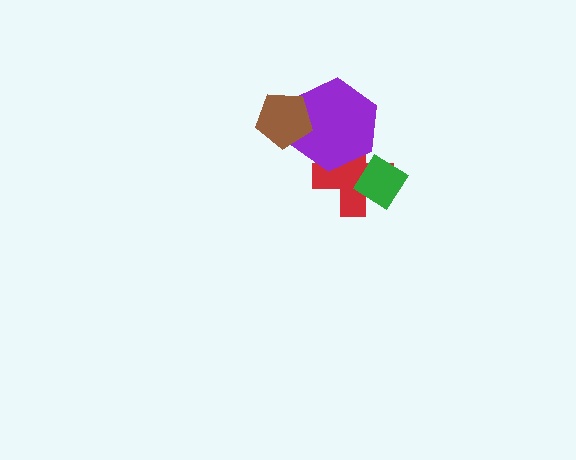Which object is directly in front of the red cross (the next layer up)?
The purple hexagon is directly in front of the red cross.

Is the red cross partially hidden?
Yes, it is partially covered by another shape.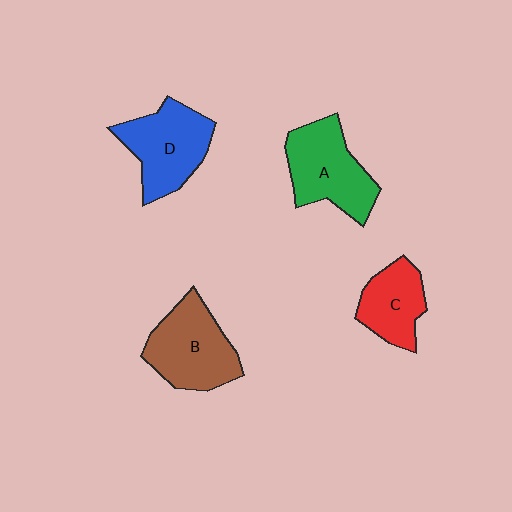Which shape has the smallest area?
Shape C (red).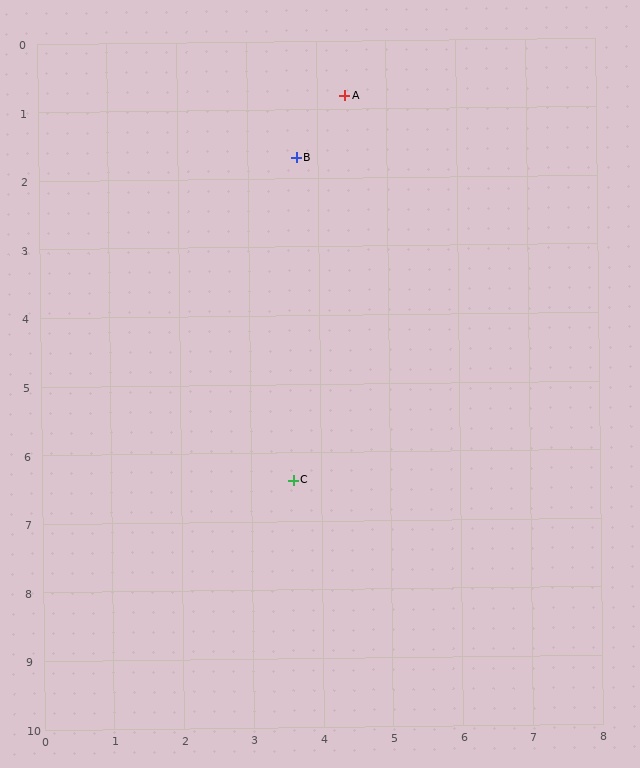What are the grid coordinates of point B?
Point B is at approximately (3.7, 1.7).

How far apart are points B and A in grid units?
Points B and A are about 1.1 grid units apart.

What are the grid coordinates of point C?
Point C is at approximately (3.6, 6.4).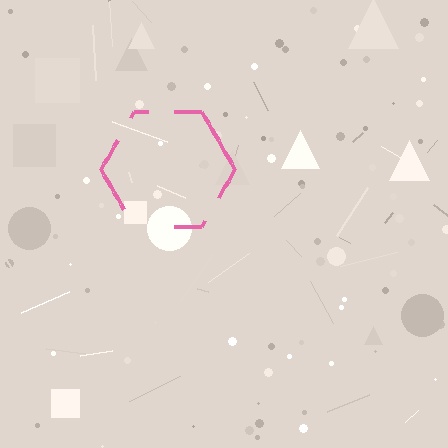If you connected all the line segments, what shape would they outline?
They would outline a hexagon.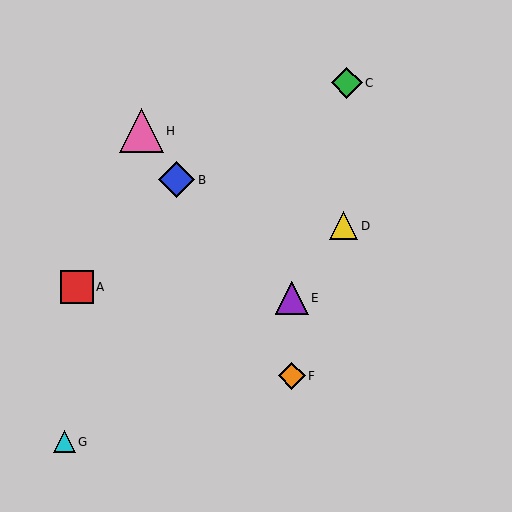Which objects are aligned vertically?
Objects E, F are aligned vertically.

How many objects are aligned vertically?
2 objects (E, F) are aligned vertically.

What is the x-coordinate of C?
Object C is at x≈347.